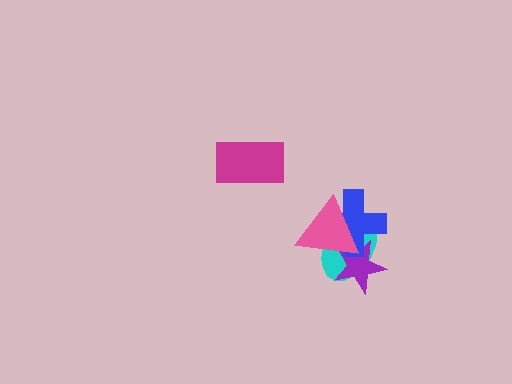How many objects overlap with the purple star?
3 objects overlap with the purple star.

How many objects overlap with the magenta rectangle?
0 objects overlap with the magenta rectangle.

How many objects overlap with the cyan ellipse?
3 objects overlap with the cyan ellipse.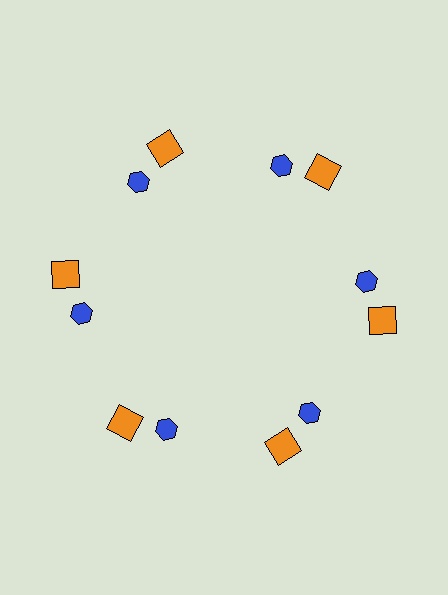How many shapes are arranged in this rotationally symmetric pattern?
There are 12 shapes, arranged in 6 groups of 2.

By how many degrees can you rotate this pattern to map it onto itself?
The pattern maps onto itself every 60 degrees of rotation.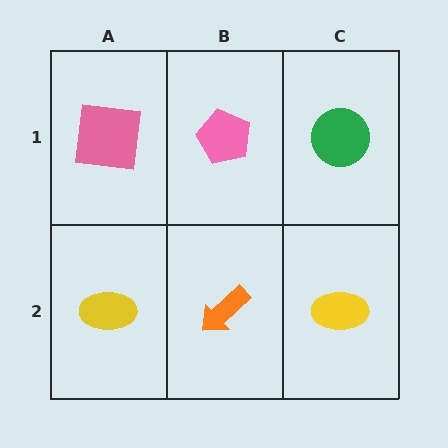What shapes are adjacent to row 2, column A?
A pink square (row 1, column A), an orange arrow (row 2, column B).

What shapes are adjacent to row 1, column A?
A yellow ellipse (row 2, column A), a pink pentagon (row 1, column B).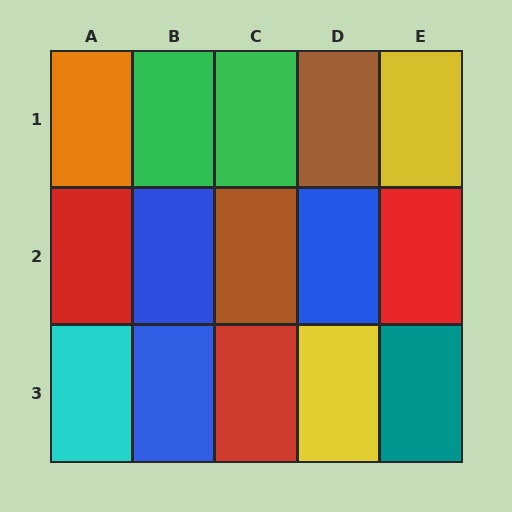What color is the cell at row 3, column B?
Blue.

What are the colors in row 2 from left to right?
Red, blue, brown, blue, red.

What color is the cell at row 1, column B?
Green.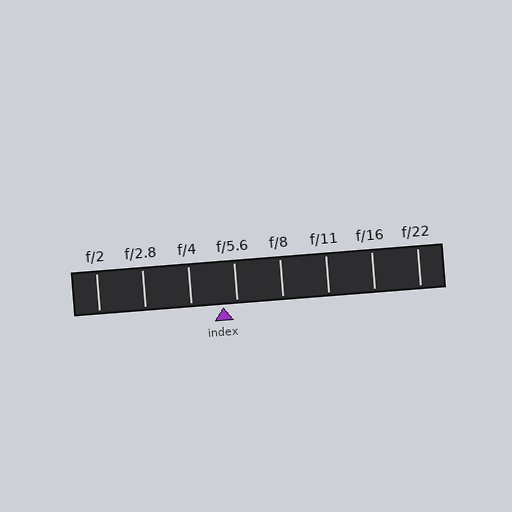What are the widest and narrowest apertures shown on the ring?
The widest aperture shown is f/2 and the narrowest is f/22.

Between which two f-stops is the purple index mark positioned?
The index mark is between f/4 and f/5.6.